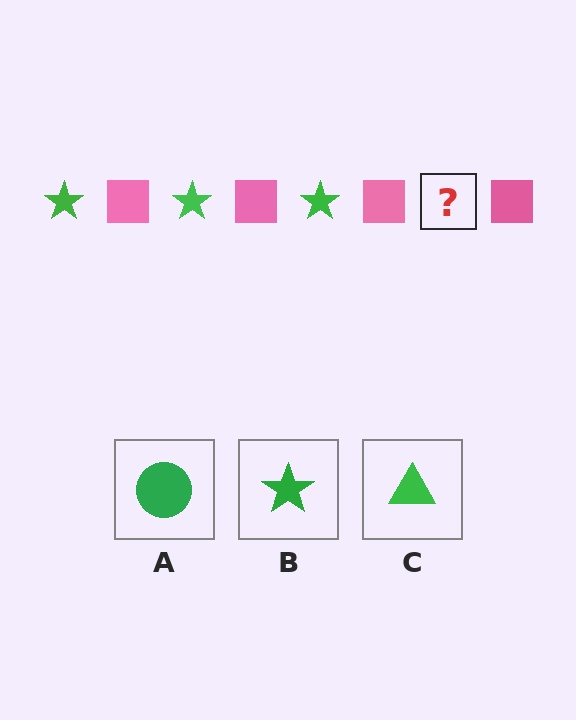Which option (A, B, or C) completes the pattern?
B.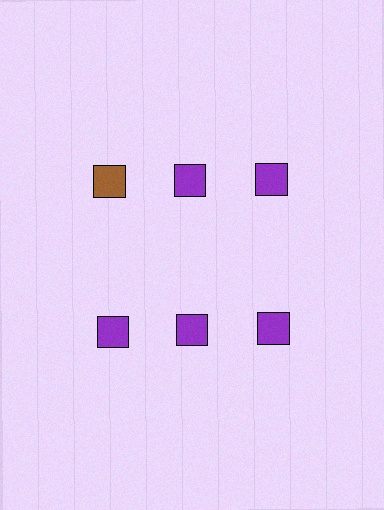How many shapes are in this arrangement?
There are 6 shapes arranged in a grid pattern.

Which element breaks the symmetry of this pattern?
The brown square in the top row, leftmost column breaks the symmetry. All other shapes are purple squares.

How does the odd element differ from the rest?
It has a different color: brown instead of purple.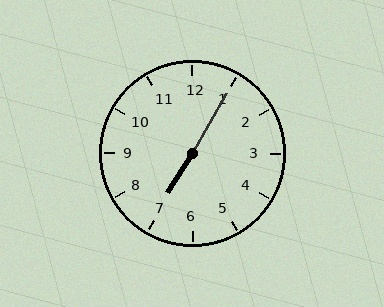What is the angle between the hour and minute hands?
Approximately 178 degrees.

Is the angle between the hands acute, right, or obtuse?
It is obtuse.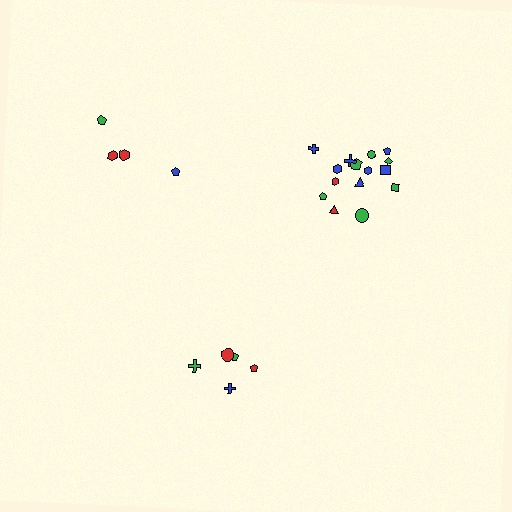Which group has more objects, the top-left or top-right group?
The top-right group.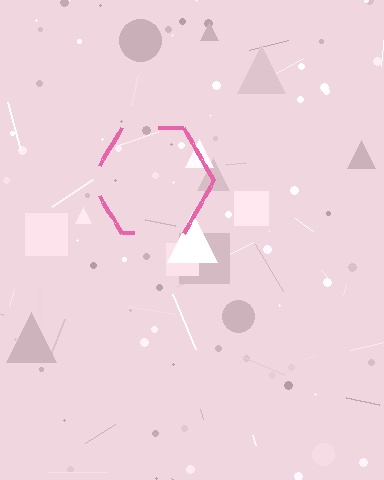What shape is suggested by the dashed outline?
The dashed outline suggests a hexagon.